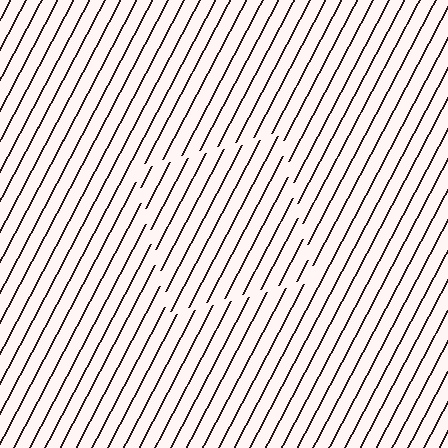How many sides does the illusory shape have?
4 sides — the line-ends trace a square.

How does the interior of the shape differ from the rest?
The interior of the shape contains the same grating, shifted by half a period — the contour is defined by the phase discontinuity where line-ends from the inner and outer gratings abut.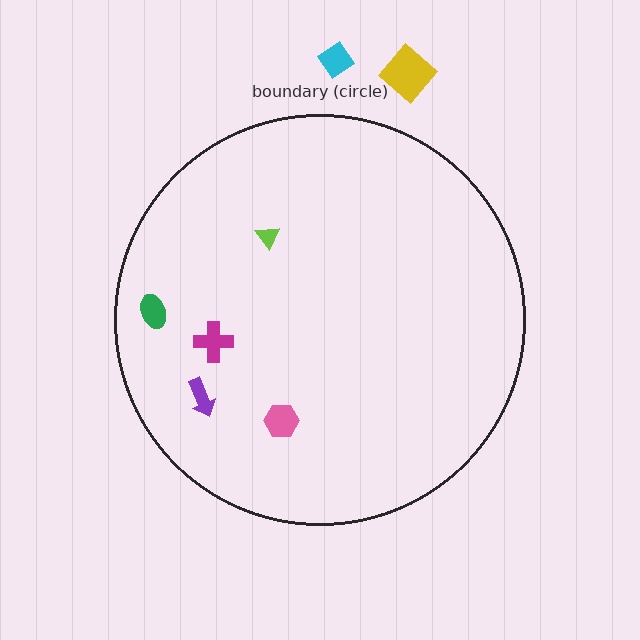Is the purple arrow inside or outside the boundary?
Inside.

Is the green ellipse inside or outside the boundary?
Inside.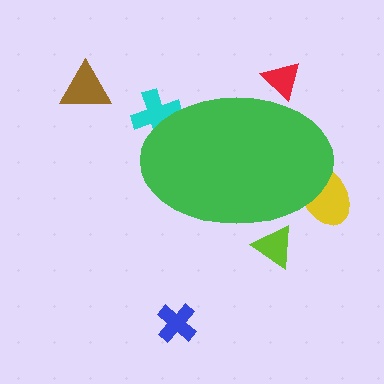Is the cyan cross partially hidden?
Yes, the cyan cross is partially hidden behind the green ellipse.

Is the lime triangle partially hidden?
Yes, the lime triangle is partially hidden behind the green ellipse.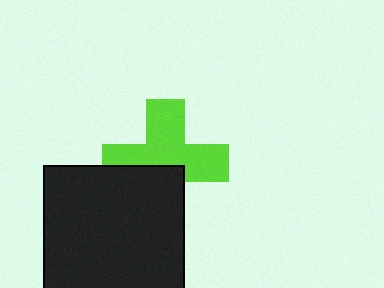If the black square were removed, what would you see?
You would see the complete lime cross.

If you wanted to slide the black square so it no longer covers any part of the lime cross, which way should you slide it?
Slide it down — that is the most direct way to separate the two shapes.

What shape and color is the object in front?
The object in front is a black square.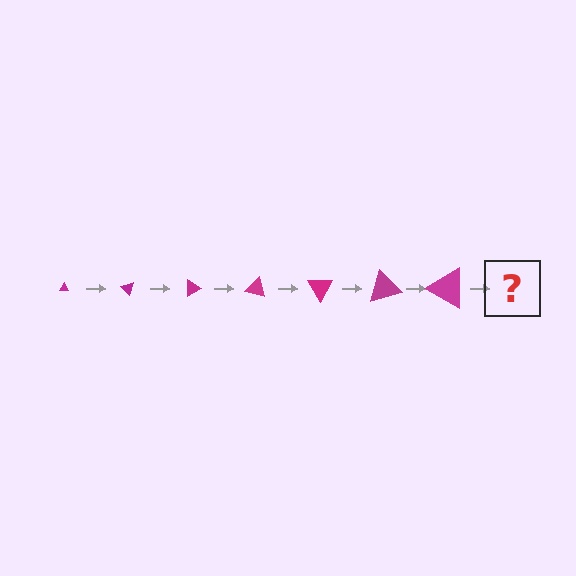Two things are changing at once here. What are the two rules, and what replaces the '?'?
The two rules are that the triangle grows larger each step and it rotates 45 degrees each step. The '?' should be a triangle, larger than the previous one and rotated 315 degrees from the start.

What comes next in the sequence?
The next element should be a triangle, larger than the previous one and rotated 315 degrees from the start.